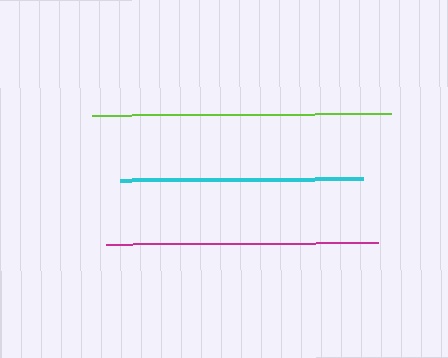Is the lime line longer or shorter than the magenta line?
The lime line is longer than the magenta line.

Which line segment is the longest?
The lime line is the longest at approximately 299 pixels.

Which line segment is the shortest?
The cyan line is the shortest at approximately 243 pixels.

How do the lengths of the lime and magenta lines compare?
The lime and magenta lines are approximately the same length.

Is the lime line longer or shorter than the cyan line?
The lime line is longer than the cyan line.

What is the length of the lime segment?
The lime segment is approximately 299 pixels long.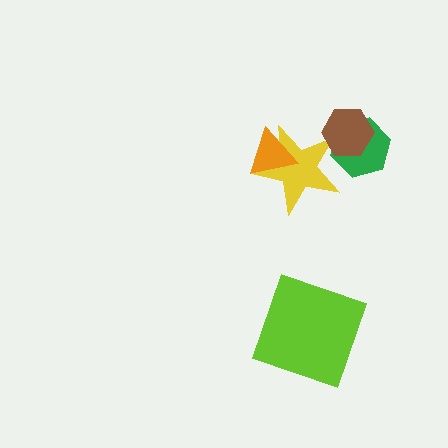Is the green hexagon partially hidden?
Yes, it is partially covered by another shape.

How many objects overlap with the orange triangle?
1 object overlaps with the orange triangle.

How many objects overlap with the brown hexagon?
2 objects overlap with the brown hexagon.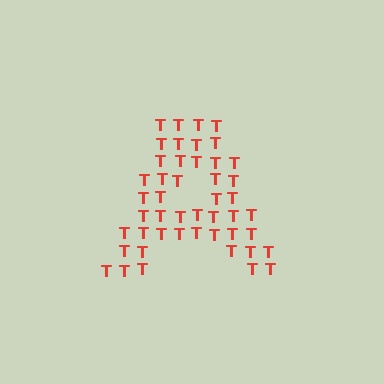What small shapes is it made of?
It is made of small letter T's.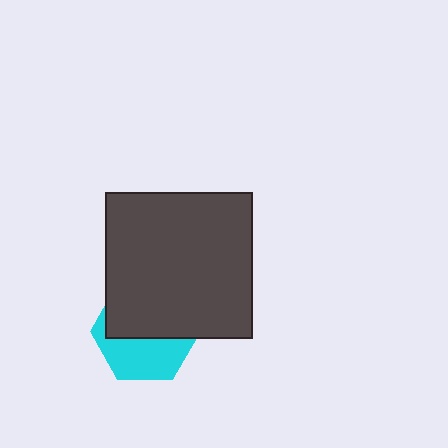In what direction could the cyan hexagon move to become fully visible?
The cyan hexagon could move down. That would shift it out from behind the dark gray square entirely.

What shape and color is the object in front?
The object in front is a dark gray square.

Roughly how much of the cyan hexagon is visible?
A small part of it is visible (roughly 43%).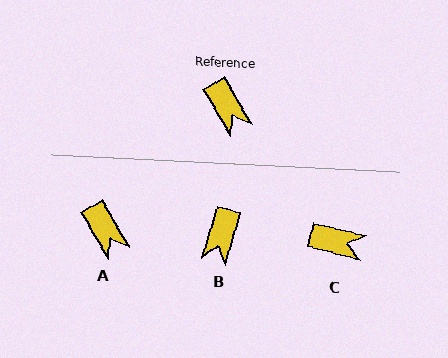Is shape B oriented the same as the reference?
No, it is off by about 46 degrees.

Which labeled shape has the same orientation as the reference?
A.